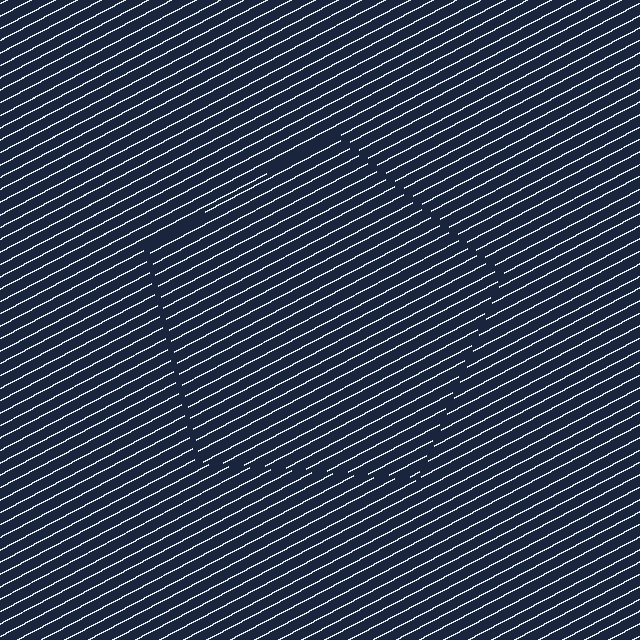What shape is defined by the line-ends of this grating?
An illusory pentagon. The interior of the shape contains the same grating, shifted by half a period — the contour is defined by the phase discontinuity where line-ends from the inner and outer gratings abut.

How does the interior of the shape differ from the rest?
The interior of the shape contains the same grating, shifted by half a period — the contour is defined by the phase discontinuity where line-ends from the inner and outer gratings abut.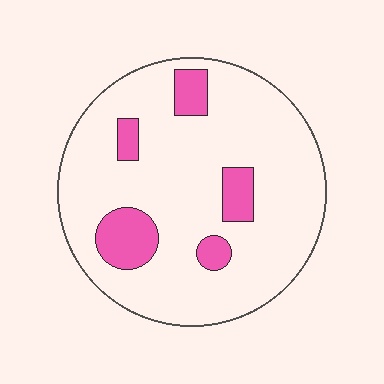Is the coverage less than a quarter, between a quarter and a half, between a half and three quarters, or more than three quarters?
Less than a quarter.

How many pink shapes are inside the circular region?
5.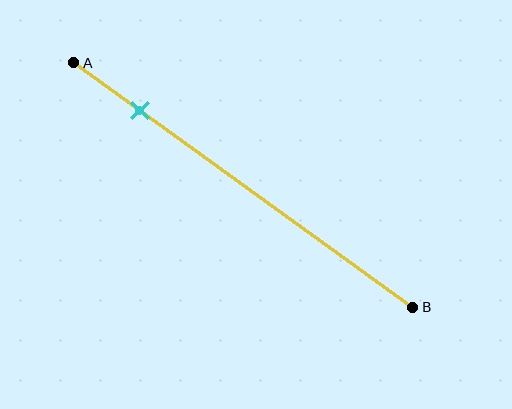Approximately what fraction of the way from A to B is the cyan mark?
The cyan mark is approximately 20% of the way from A to B.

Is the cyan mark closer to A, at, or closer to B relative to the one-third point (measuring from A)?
The cyan mark is closer to point A than the one-third point of segment AB.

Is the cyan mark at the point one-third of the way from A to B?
No, the mark is at about 20% from A, not at the 33% one-third point.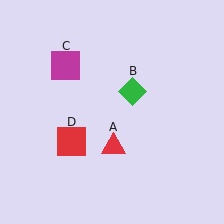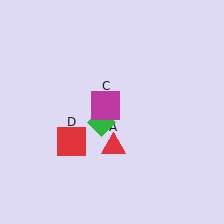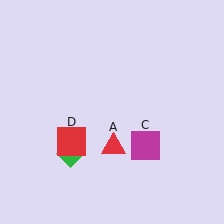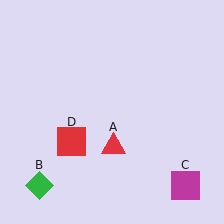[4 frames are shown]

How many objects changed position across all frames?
2 objects changed position: green diamond (object B), magenta square (object C).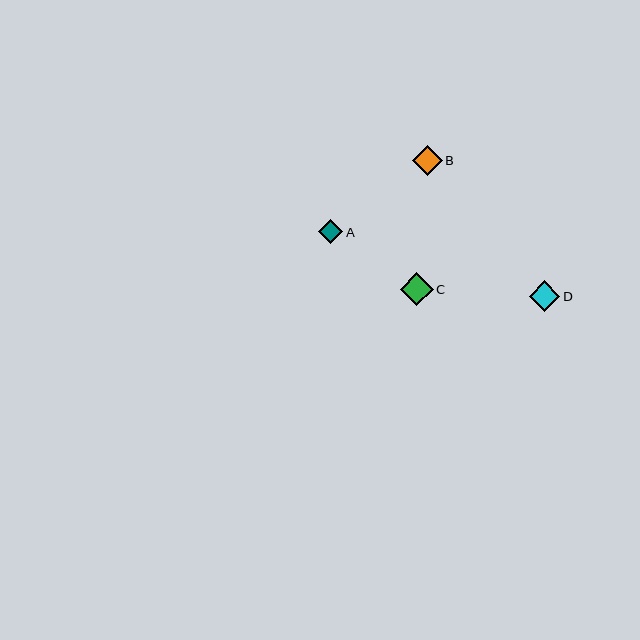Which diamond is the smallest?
Diamond A is the smallest with a size of approximately 24 pixels.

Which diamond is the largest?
Diamond C is the largest with a size of approximately 33 pixels.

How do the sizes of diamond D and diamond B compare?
Diamond D and diamond B are approximately the same size.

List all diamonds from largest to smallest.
From largest to smallest: C, D, B, A.